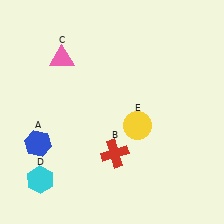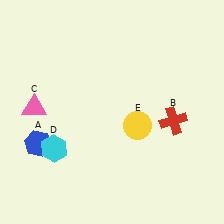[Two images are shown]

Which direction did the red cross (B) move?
The red cross (B) moved right.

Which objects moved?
The objects that moved are: the red cross (B), the pink triangle (C), the cyan hexagon (D).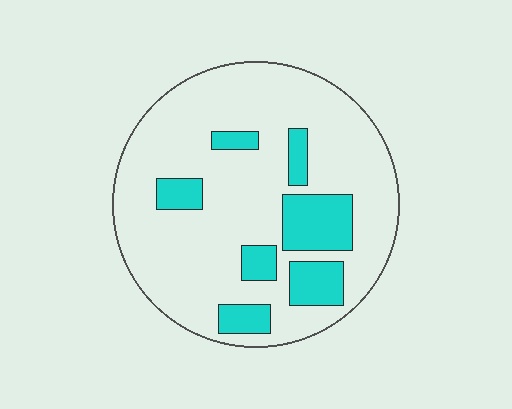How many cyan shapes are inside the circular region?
7.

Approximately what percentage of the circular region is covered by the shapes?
Approximately 20%.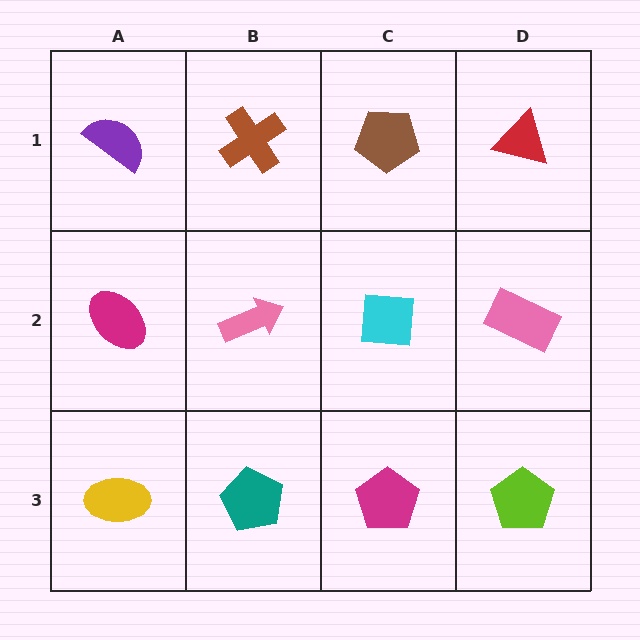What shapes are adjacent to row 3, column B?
A pink arrow (row 2, column B), a yellow ellipse (row 3, column A), a magenta pentagon (row 3, column C).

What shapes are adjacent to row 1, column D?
A pink rectangle (row 2, column D), a brown pentagon (row 1, column C).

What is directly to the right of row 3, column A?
A teal pentagon.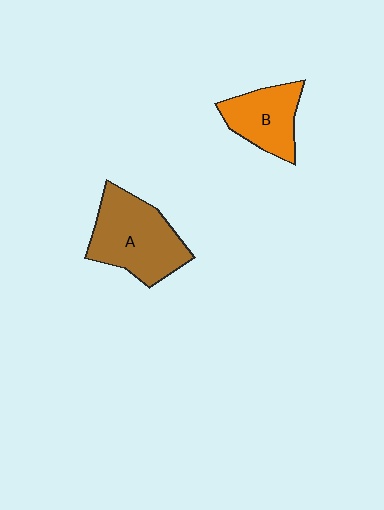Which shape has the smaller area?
Shape B (orange).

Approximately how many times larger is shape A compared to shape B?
Approximately 1.5 times.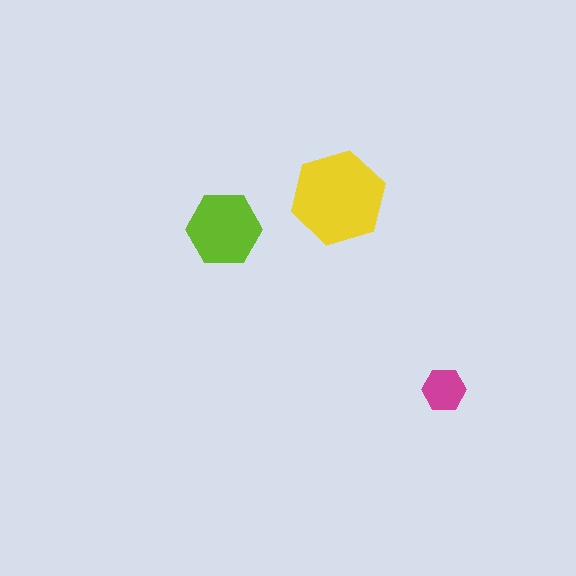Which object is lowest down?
The magenta hexagon is bottommost.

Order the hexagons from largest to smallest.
the yellow one, the lime one, the magenta one.